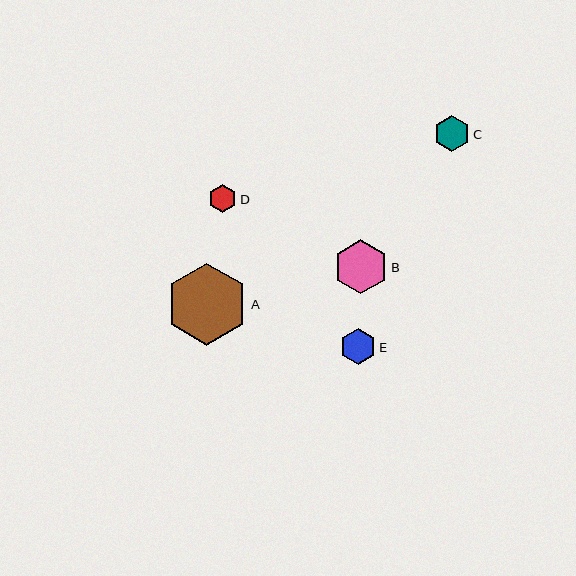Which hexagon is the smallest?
Hexagon D is the smallest with a size of approximately 28 pixels.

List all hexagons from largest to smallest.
From largest to smallest: A, B, E, C, D.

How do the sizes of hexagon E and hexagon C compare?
Hexagon E and hexagon C are approximately the same size.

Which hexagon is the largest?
Hexagon A is the largest with a size of approximately 82 pixels.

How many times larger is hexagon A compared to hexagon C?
Hexagon A is approximately 2.3 times the size of hexagon C.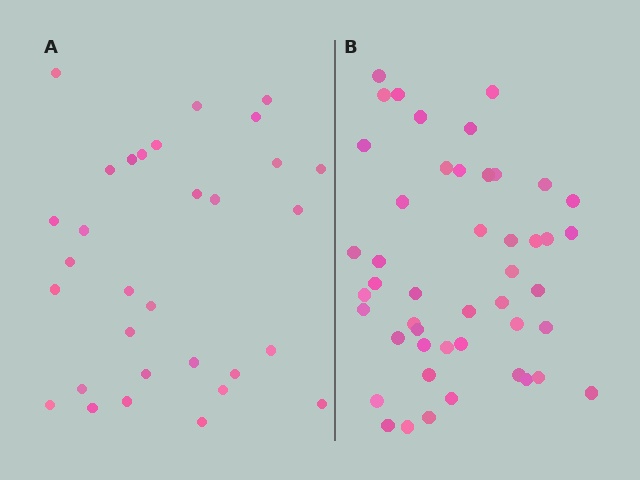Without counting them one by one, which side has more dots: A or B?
Region B (the right region) has more dots.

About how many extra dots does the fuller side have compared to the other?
Region B has approximately 15 more dots than region A.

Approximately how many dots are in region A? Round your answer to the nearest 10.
About 30 dots. (The exact count is 31, which rounds to 30.)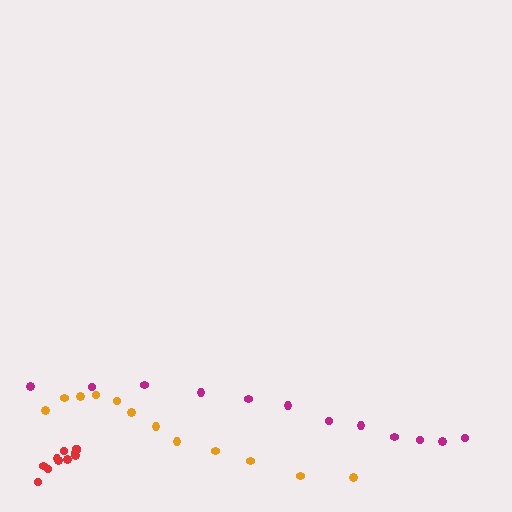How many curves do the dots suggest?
There are 3 distinct paths.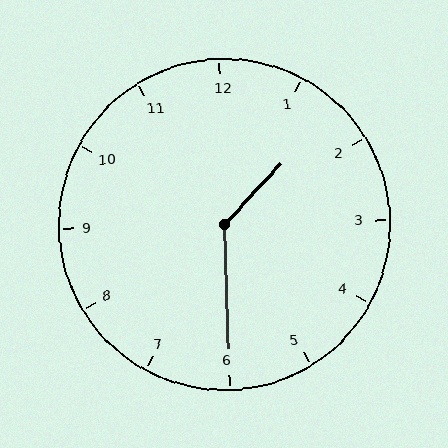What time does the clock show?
1:30.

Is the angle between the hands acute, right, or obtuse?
It is obtuse.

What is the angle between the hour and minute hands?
Approximately 135 degrees.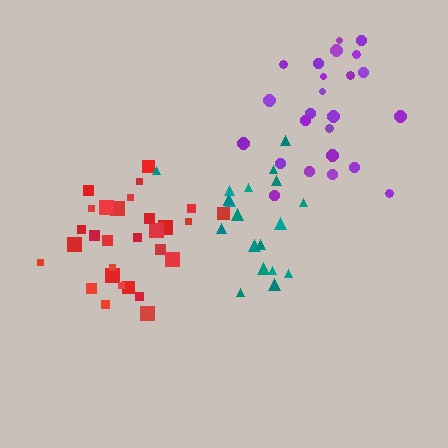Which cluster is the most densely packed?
Red.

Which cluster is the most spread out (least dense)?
Purple.